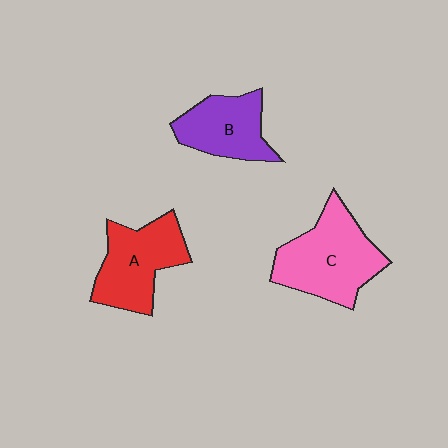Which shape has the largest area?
Shape C (pink).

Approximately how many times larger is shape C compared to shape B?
Approximately 1.4 times.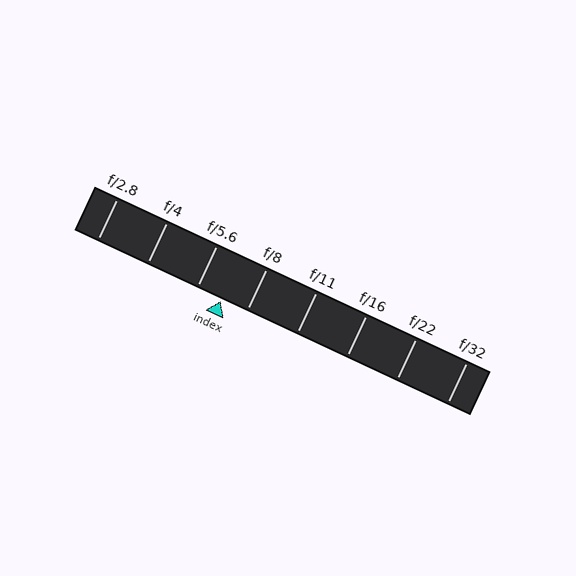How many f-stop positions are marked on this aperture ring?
There are 8 f-stop positions marked.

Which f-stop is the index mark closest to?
The index mark is closest to f/5.6.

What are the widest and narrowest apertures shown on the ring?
The widest aperture shown is f/2.8 and the narrowest is f/32.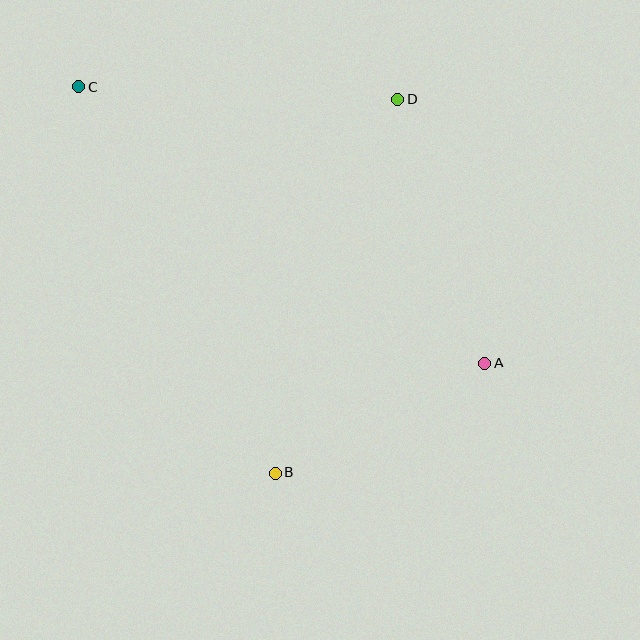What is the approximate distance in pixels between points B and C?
The distance between B and C is approximately 433 pixels.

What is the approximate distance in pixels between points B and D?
The distance between B and D is approximately 393 pixels.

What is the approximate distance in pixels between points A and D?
The distance between A and D is approximately 277 pixels.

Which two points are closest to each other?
Points A and B are closest to each other.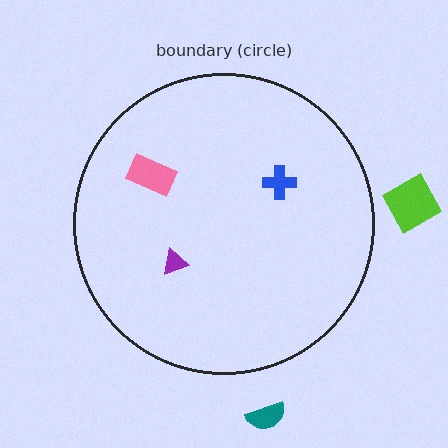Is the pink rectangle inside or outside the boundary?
Inside.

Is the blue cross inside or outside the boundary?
Inside.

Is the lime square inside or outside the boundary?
Outside.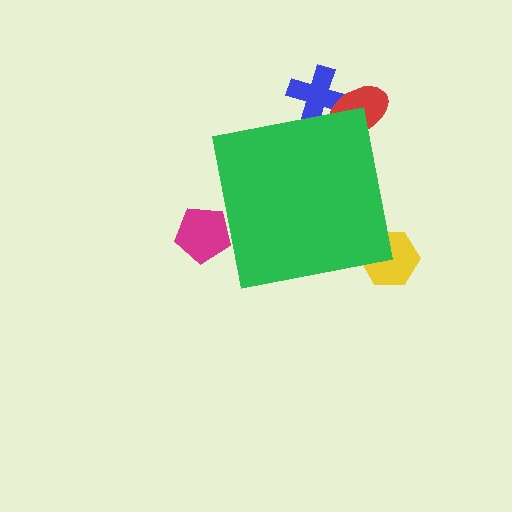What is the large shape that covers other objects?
A green square.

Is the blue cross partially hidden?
Yes, the blue cross is partially hidden behind the green square.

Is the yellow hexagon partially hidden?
Yes, the yellow hexagon is partially hidden behind the green square.